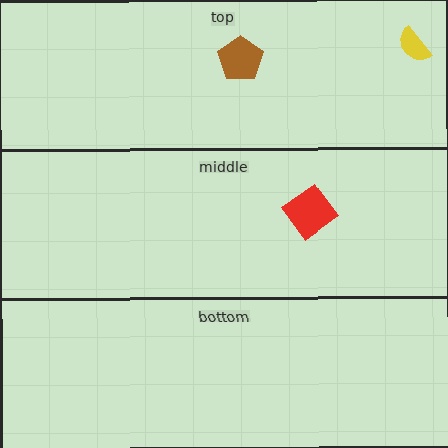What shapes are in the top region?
The yellow semicircle, the brown pentagon.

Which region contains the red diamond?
The middle region.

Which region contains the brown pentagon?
The top region.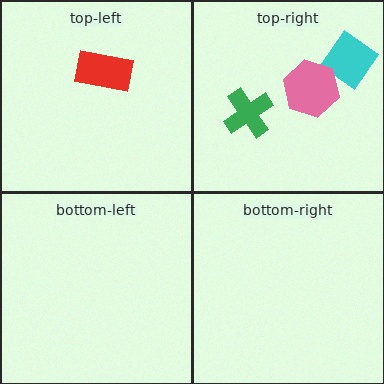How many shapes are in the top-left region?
1.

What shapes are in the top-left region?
The red rectangle.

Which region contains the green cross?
The top-right region.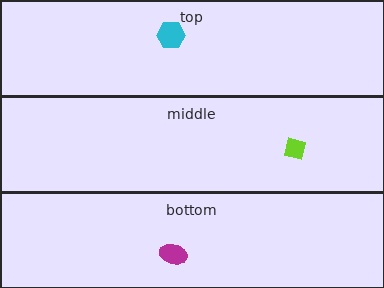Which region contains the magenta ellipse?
The bottom region.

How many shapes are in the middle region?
1.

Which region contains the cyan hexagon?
The top region.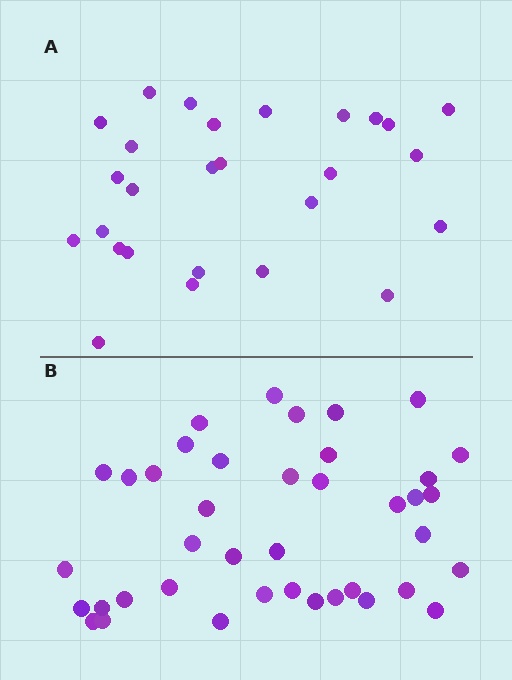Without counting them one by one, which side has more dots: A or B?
Region B (the bottom region) has more dots.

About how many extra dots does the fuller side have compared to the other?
Region B has approximately 15 more dots than region A.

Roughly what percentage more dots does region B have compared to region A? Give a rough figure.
About 50% more.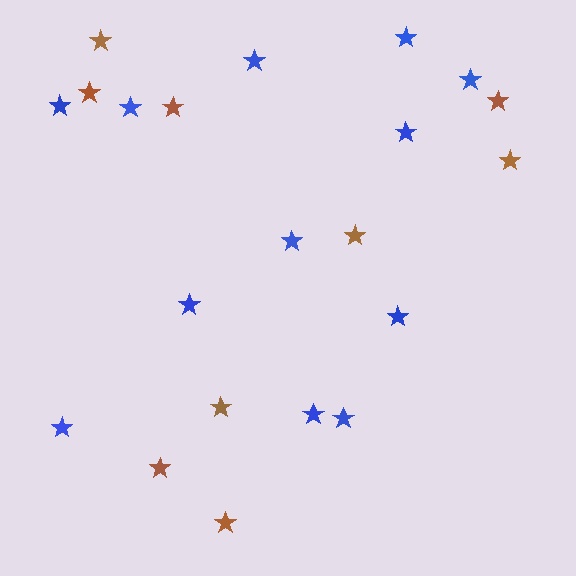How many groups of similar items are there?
There are 2 groups: one group of blue stars (12) and one group of brown stars (9).